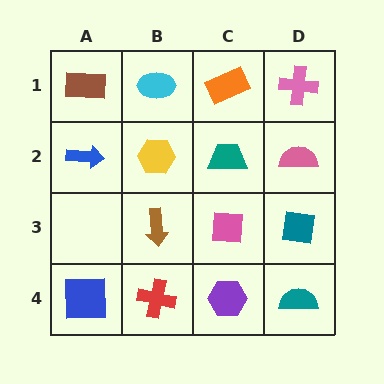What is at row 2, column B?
A yellow hexagon.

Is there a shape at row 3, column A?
No, that cell is empty.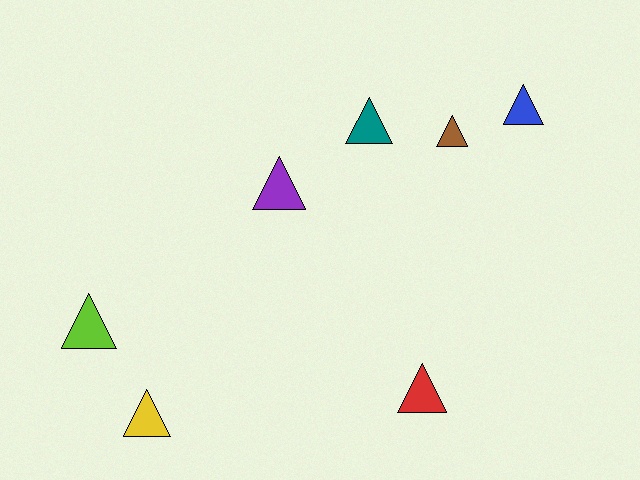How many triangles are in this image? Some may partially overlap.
There are 7 triangles.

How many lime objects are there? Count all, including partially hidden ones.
There is 1 lime object.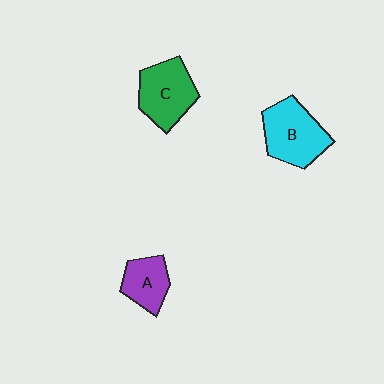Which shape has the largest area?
Shape B (cyan).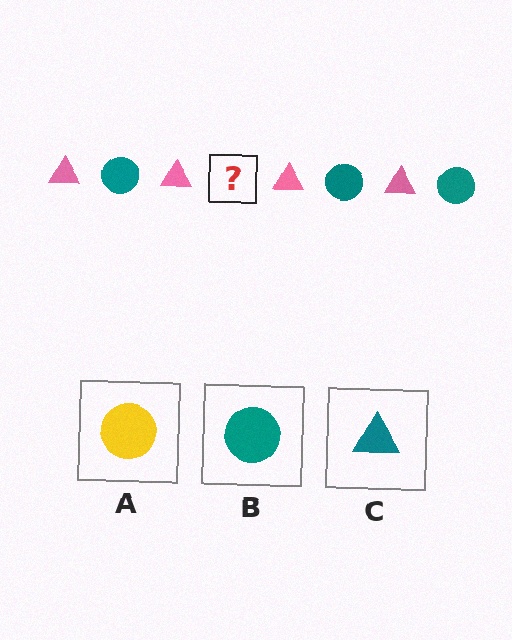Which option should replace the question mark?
Option B.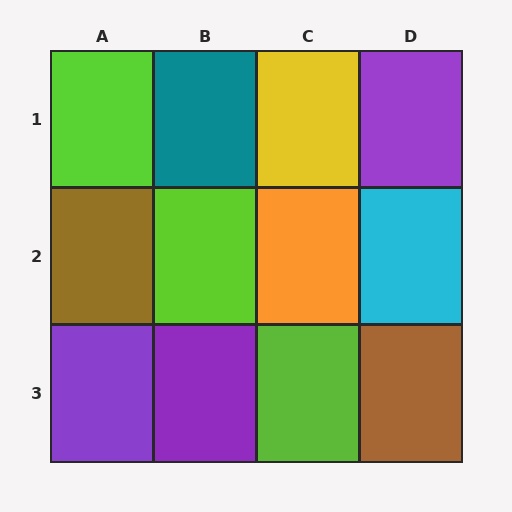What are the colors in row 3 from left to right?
Purple, purple, lime, brown.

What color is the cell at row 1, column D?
Purple.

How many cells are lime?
3 cells are lime.